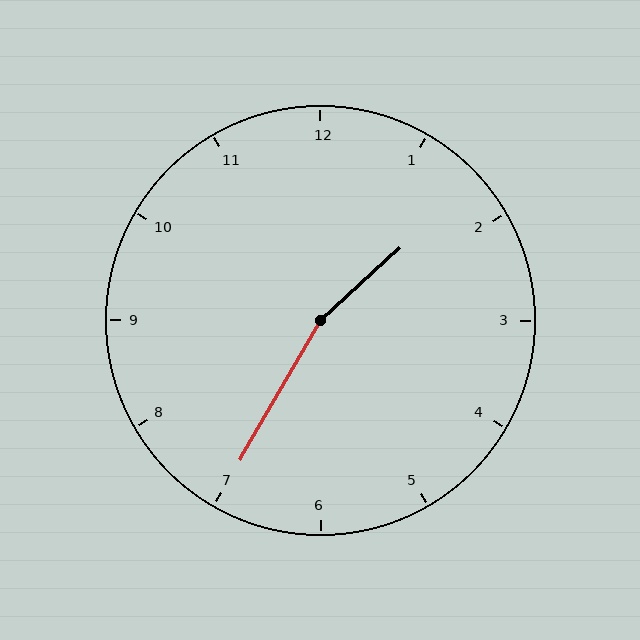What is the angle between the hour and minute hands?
Approximately 162 degrees.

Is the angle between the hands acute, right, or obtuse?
It is obtuse.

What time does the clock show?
1:35.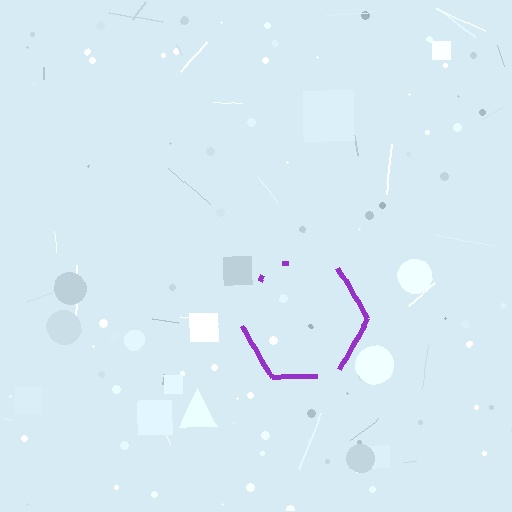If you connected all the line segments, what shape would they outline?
They would outline a hexagon.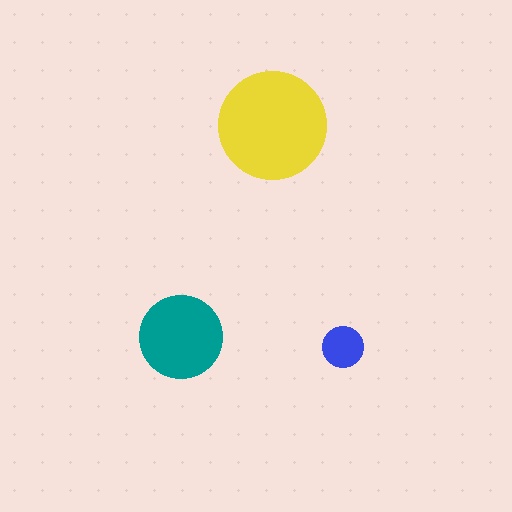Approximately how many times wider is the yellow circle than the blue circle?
About 2.5 times wider.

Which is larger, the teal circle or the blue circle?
The teal one.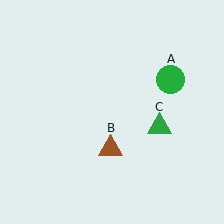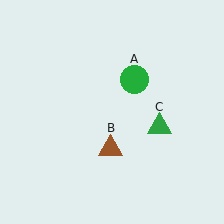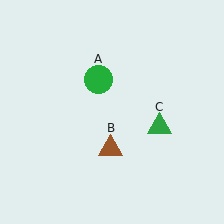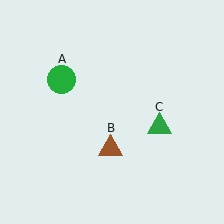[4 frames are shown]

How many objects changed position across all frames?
1 object changed position: green circle (object A).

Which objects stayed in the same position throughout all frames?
Brown triangle (object B) and green triangle (object C) remained stationary.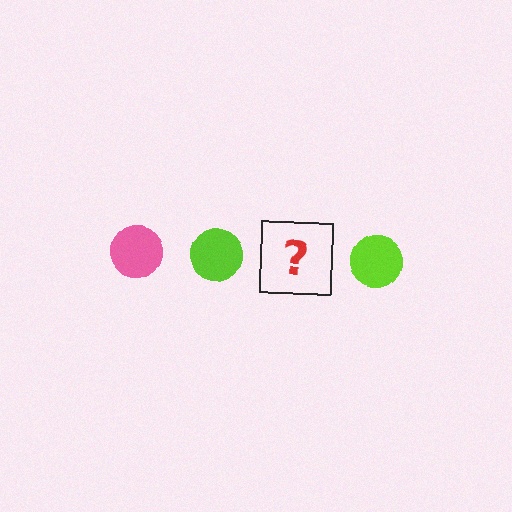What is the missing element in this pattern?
The missing element is a pink circle.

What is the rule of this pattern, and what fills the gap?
The rule is that the pattern cycles through pink, lime circles. The gap should be filled with a pink circle.